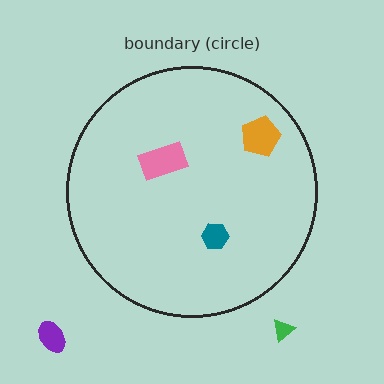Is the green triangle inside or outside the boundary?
Outside.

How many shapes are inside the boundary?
3 inside, 2 outside.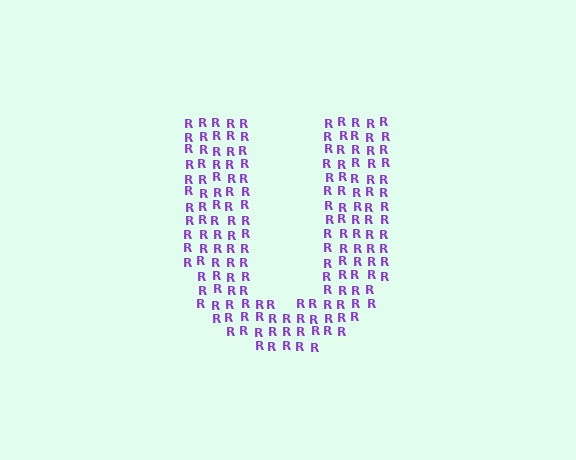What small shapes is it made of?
It is made of small letter R's.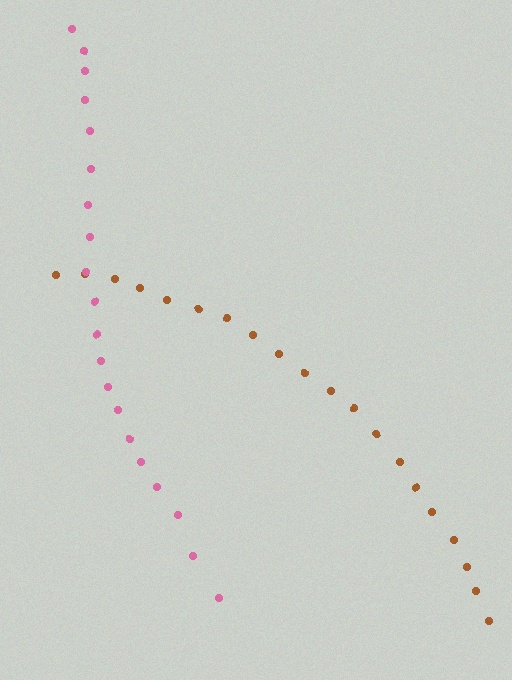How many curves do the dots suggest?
There are 2 distinct paths.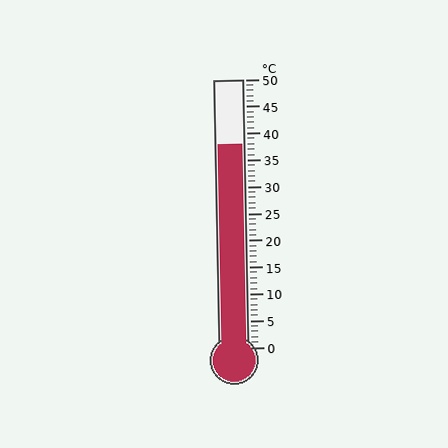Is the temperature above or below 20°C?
The temperature is above 20°C.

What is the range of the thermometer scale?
The thermometer scale ranges from 0°C to 50°C.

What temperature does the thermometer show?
The thermometer shows approximately 38°C.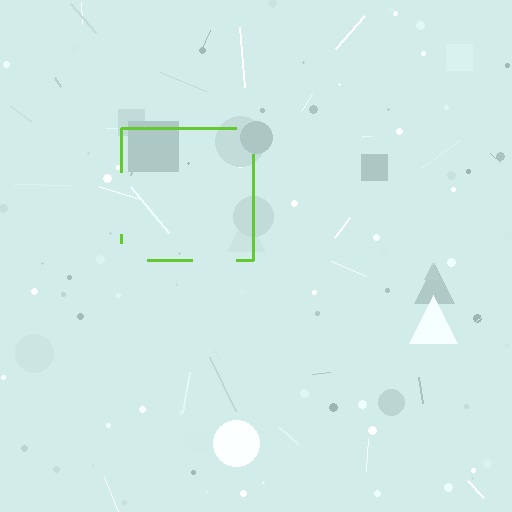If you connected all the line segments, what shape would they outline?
They would outline a square.